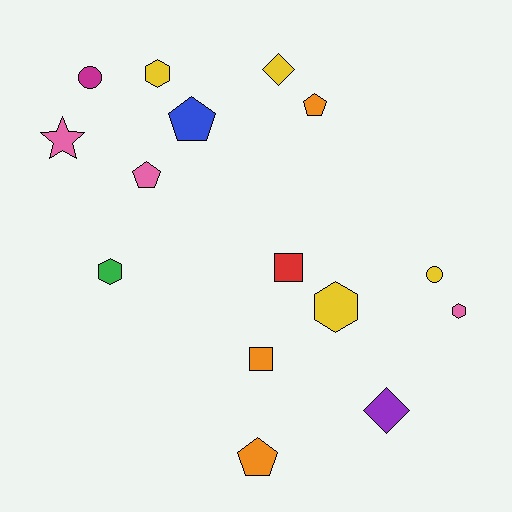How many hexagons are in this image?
There are 4 hexagons.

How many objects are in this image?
There are 15 objects.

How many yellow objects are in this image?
There are 4 yellow objects.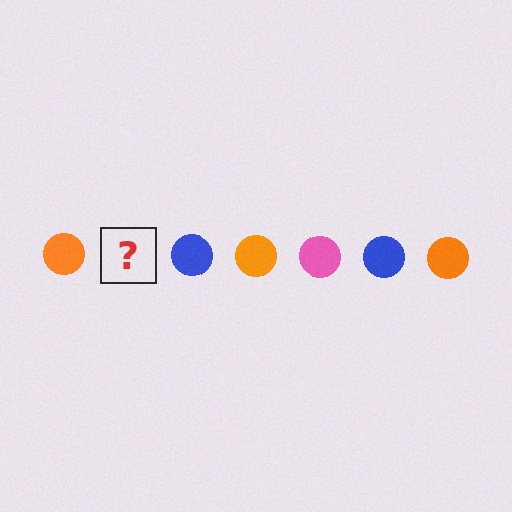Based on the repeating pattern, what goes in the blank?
The blank should be a pink circle.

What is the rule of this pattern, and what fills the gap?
The rule is that the pattern cycles through orange, pink, blue circles. The gap should be filled with a pink circle.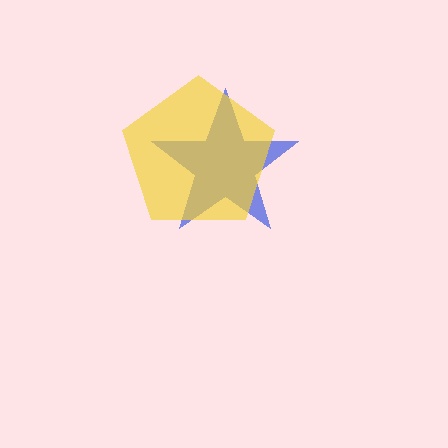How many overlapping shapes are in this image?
There are 2 overlapping shapes in the image.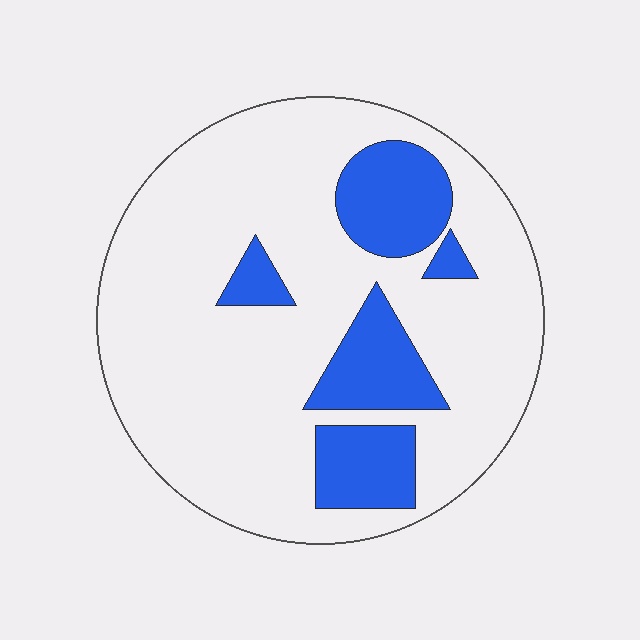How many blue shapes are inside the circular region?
5.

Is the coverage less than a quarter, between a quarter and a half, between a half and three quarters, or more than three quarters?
Less than a quarter.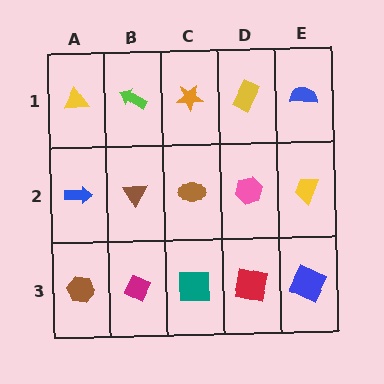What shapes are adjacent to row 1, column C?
A brown ellipse (row 2, column C), a lime arrow (row 1, column B), a yellow rectangle (row 1, column D).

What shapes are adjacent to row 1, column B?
A brown triangle (row 2, column B), a yellow triangle (row 1, column A), an orange star (row 1, column C).